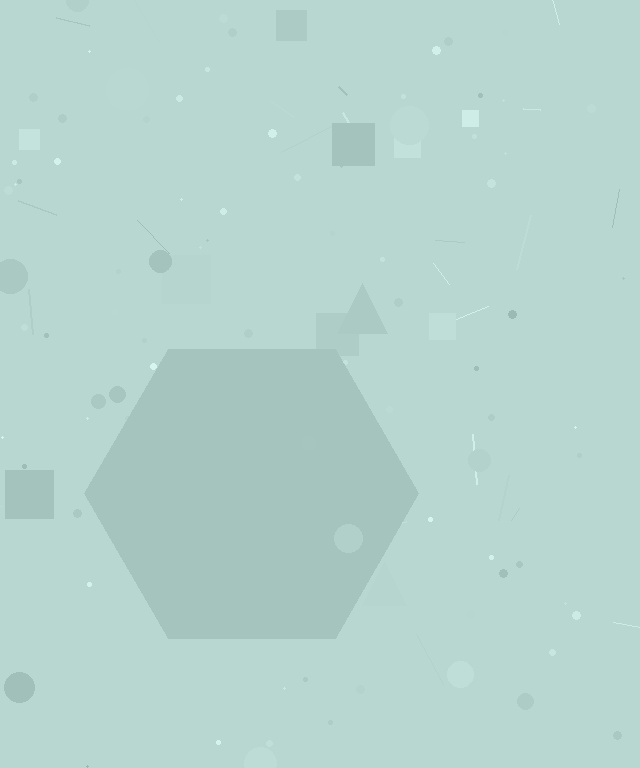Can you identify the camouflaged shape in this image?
The camouflaged shape is a hexagon.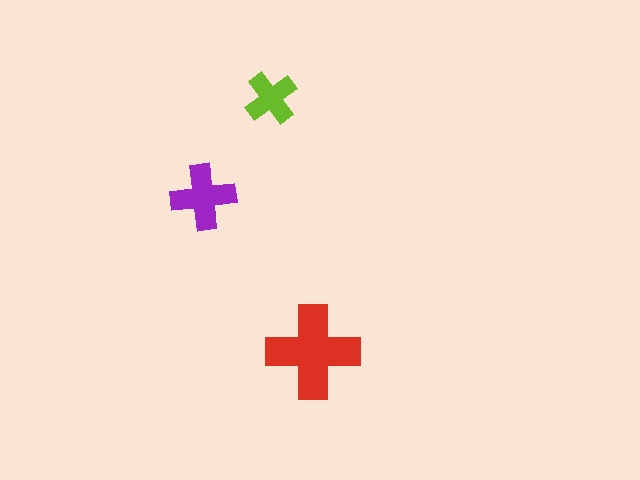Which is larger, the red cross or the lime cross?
The red one.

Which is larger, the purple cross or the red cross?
The red one.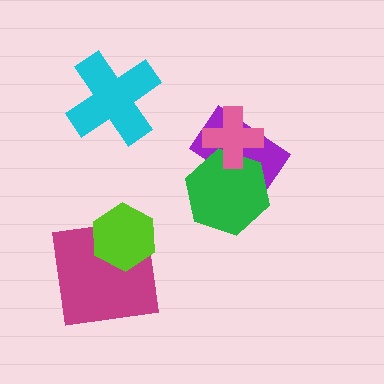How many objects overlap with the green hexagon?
2 objects overlap with the green hexagon.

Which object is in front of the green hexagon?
The pink cross is in front of the green hexagon.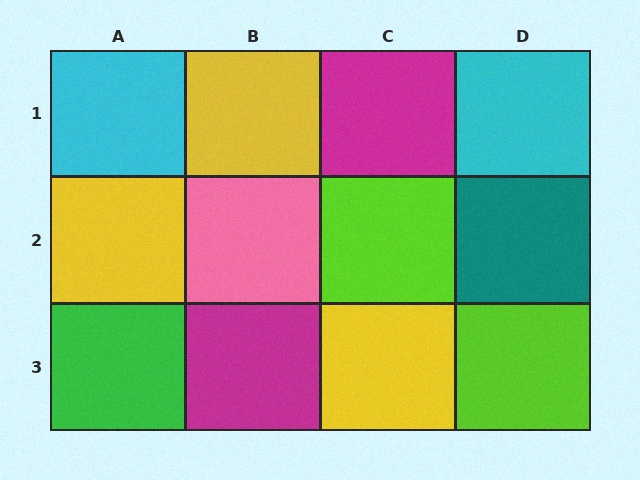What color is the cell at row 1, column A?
Cyan.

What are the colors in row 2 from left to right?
Yellow, pink, lime, teal.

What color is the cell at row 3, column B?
Magenta.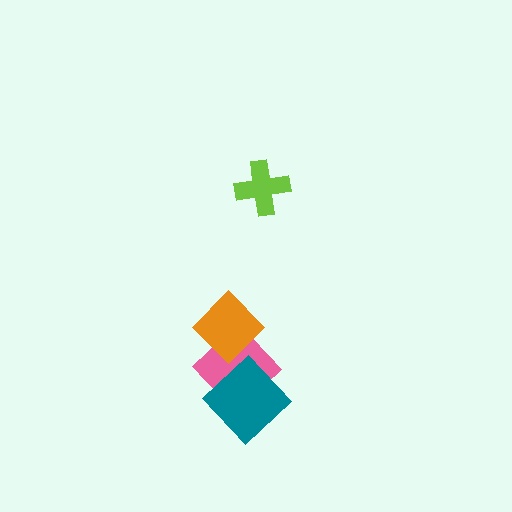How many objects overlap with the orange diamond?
1 object overlaps with the orange diamond.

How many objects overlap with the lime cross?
0 objects overlap with the lime cross.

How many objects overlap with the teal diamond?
1 object overlaps with the teal diamond.